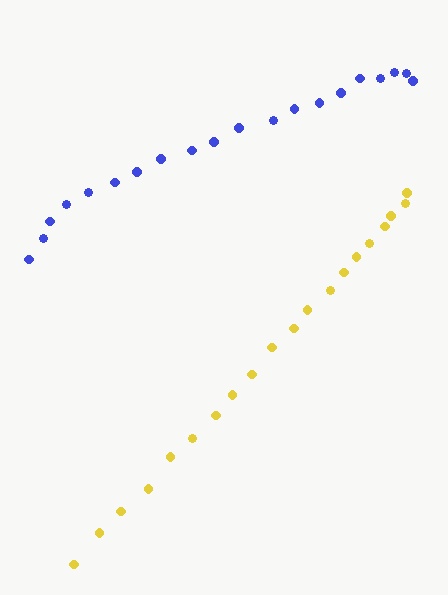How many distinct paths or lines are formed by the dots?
There are 2 distinct paths.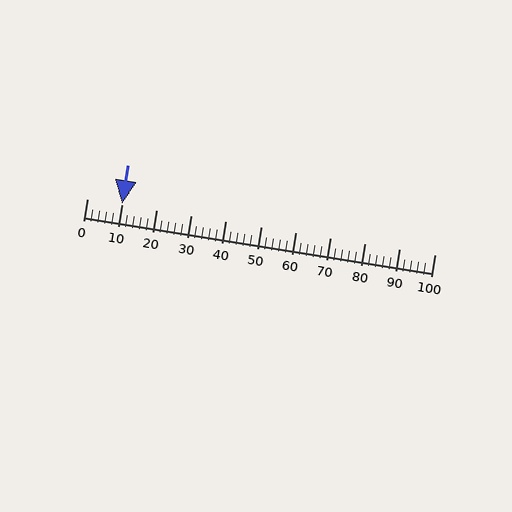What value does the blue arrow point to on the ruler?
The blue arrow points to approximately 10.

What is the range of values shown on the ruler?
The ruler shows values from 0 to 100.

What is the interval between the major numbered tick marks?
The major tick marks are spaced 10 units apart.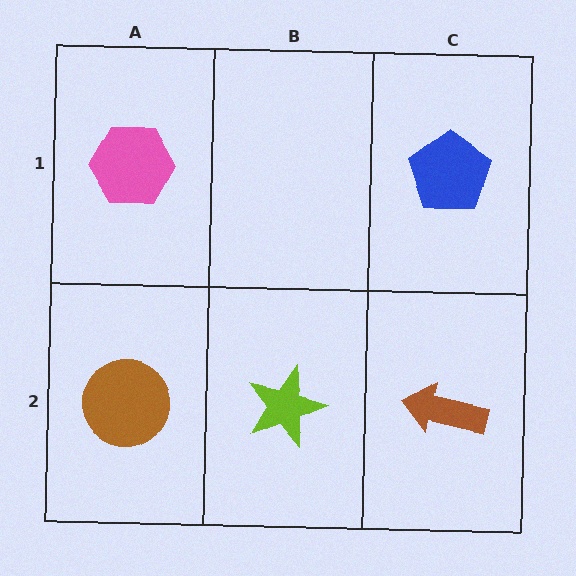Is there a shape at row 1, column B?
No, that cell is empty.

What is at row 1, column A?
A pink hexagon.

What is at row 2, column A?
A brown circle.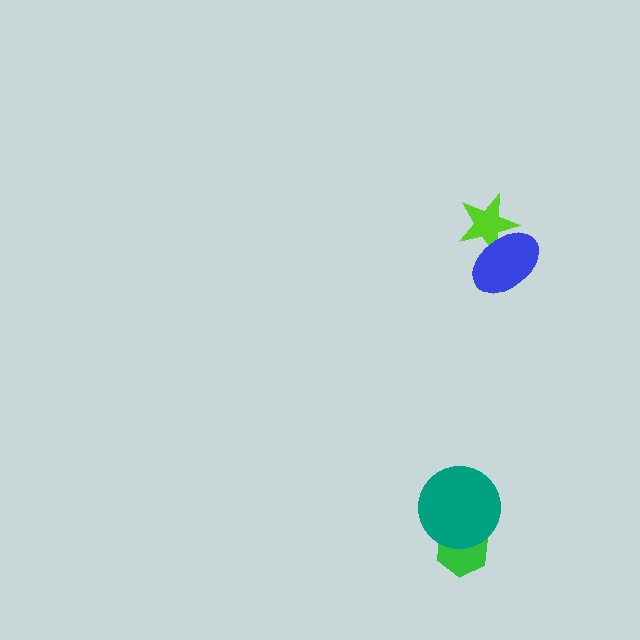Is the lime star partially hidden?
Yes, it is partially covered by another shape.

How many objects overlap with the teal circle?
1 object overlaps with the teal circle.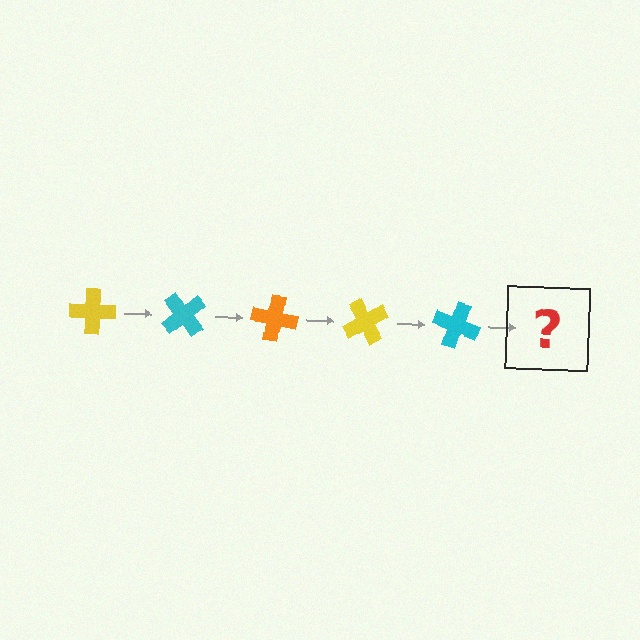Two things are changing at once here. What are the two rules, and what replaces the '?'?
The two rules are that it rotates 50 degrees each step and the color cycles through yellow, cyan, and orange. The '?' should be an orange cross, rotated 250 degrees from the start.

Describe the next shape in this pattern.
It should be an orange cross, rotated 250 degrees from the start.